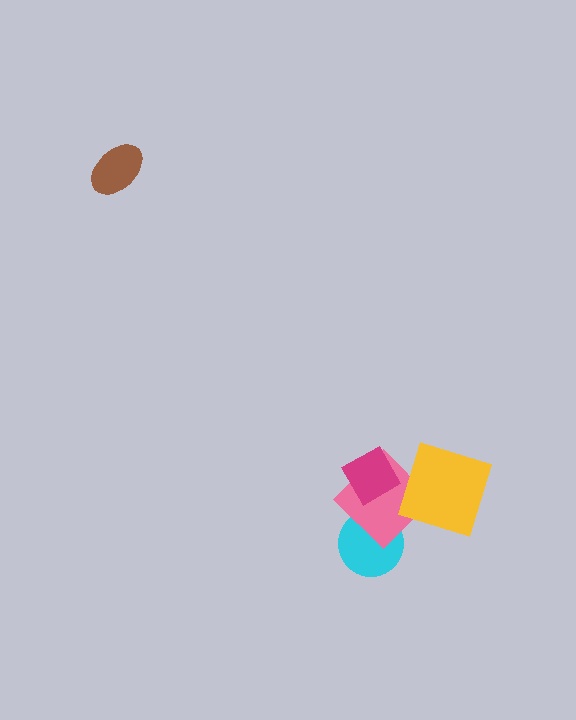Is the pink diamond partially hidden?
Yes, it is partially covered by another shape.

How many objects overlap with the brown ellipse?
0 objects overlap with the brown ellipse.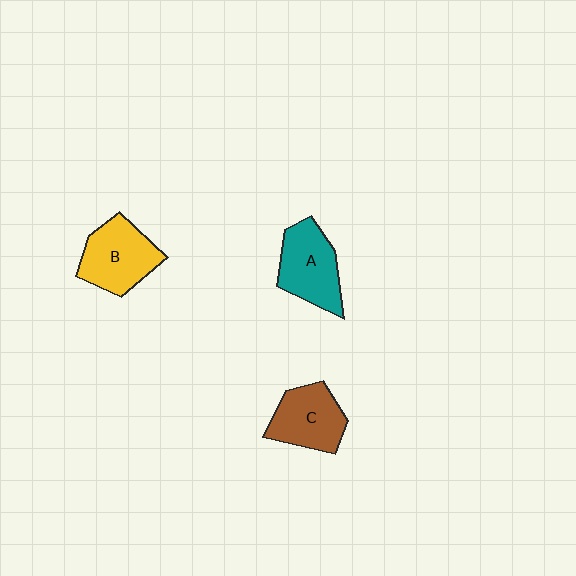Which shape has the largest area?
Shape B (yellow).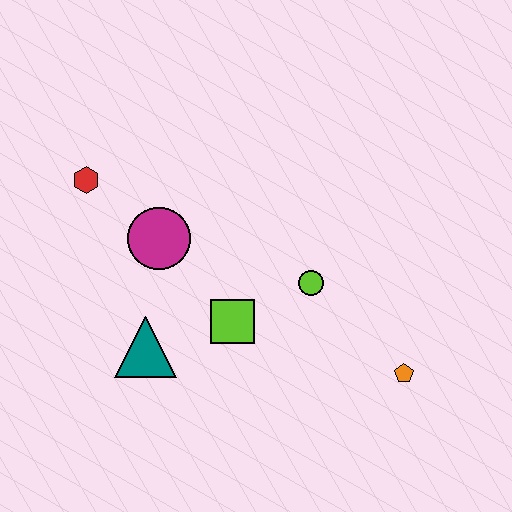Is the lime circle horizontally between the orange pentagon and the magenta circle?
Yes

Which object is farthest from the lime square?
The red hexagon is farthest from the lime square.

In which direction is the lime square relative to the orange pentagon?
The lime square is to the left of the orange pentagon.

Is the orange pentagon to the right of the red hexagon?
Yes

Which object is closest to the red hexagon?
The magenta circle is closest to the red hexagon.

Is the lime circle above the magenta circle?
No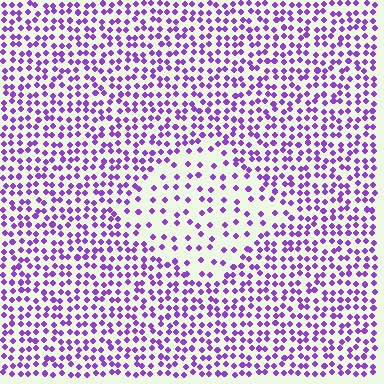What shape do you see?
I see a diamond.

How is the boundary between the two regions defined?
The boundary is defined by a change in element density (approximately 2.2x ratio). All elements are the same color, size, and shape.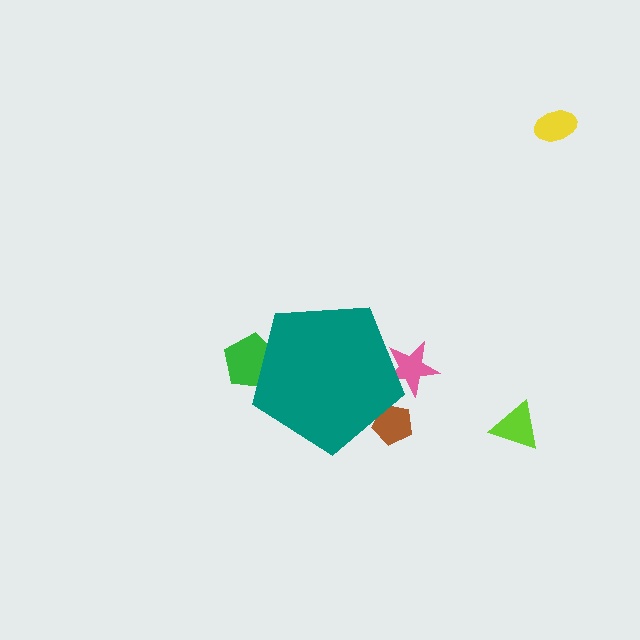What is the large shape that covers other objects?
A teal pentagon.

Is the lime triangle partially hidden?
No, the lime triangle is fully visible.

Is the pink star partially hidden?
Yes, the pink star is partially hidden behind the teal pentagon.